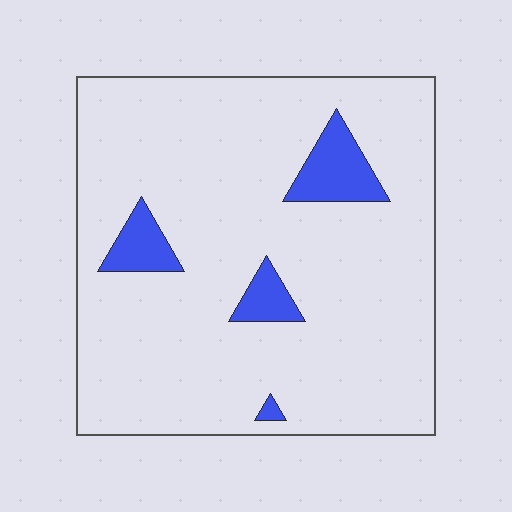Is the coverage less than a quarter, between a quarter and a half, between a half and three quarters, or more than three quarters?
Less than a quarter.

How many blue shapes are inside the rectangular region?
4.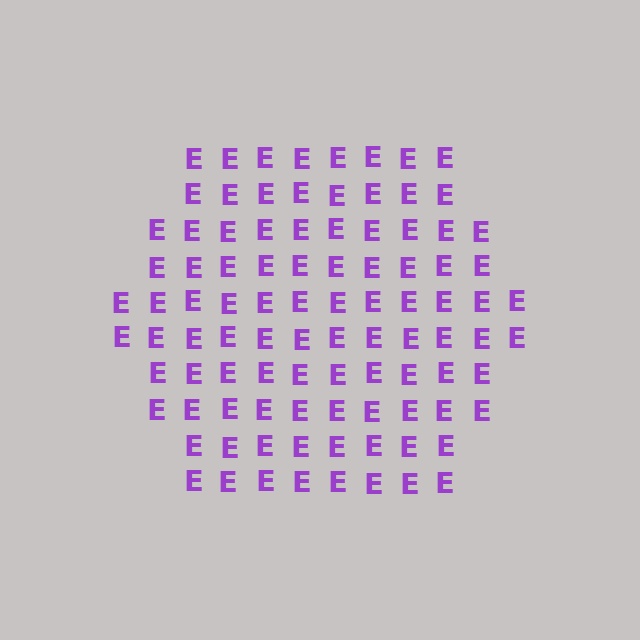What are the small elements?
The small elements are letter E's.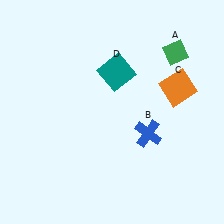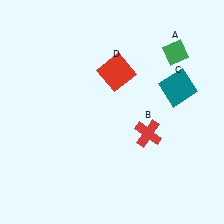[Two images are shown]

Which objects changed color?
B changed from blue to red. C changed from orange to teal. D changed from teal to red.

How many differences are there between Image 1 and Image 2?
There are 3 differences between the two images.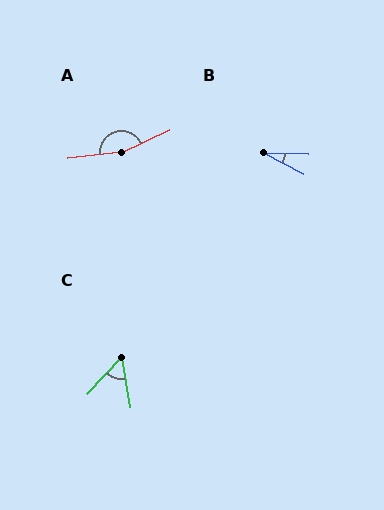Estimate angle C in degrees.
Approximately 53 degrees.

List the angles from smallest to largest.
B (26°), C (53°), A (161°).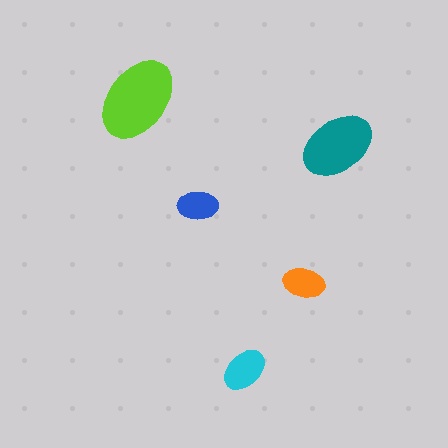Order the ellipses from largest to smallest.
the lime one, the teal one, the cyan one, the orange one, the blue one.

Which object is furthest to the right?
The teal ellipse is rightmost.